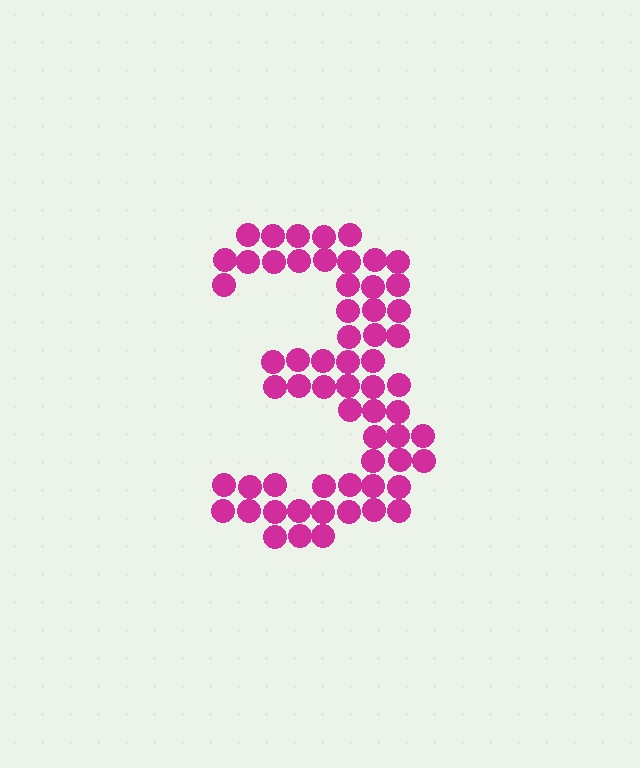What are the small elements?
The small elements are circles.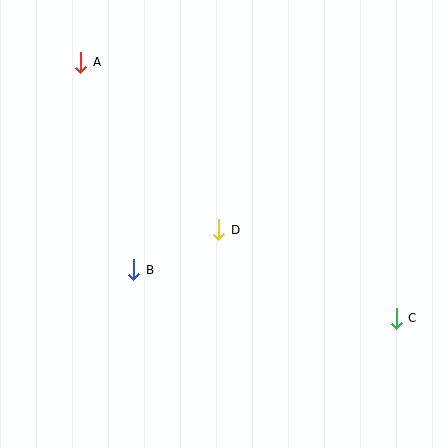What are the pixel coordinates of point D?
Point D is at (219, 230).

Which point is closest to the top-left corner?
Point A is closest to the top-left corner.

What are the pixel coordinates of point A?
Point A is at (81, 62).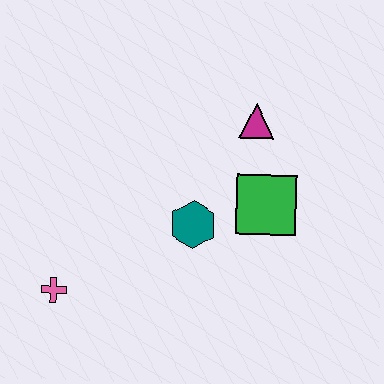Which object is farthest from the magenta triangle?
The pink cross is farthest from the magenta triangle.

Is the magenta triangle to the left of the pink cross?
No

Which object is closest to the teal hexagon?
The green square is closest to the teal hexagon.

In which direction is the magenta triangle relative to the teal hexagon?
The magenta triangle is above the teal hexagon.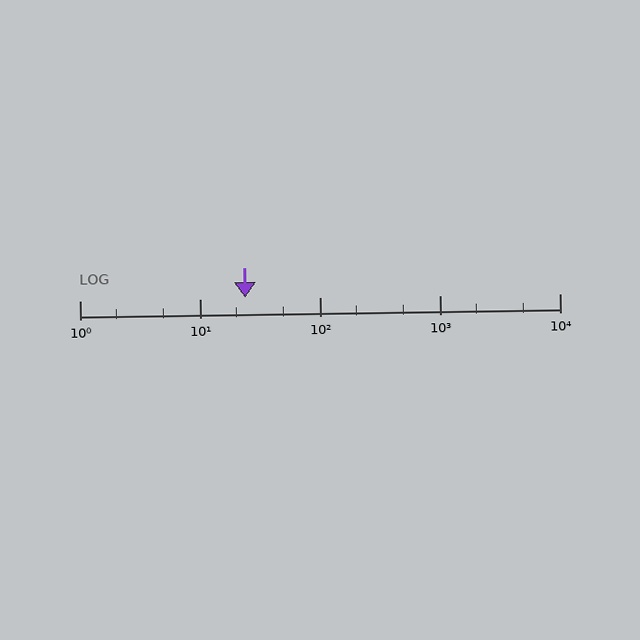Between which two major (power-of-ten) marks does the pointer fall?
The pointer is between 10 and 100.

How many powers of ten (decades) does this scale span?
The scale spans 4 decades, from 1 to 10000.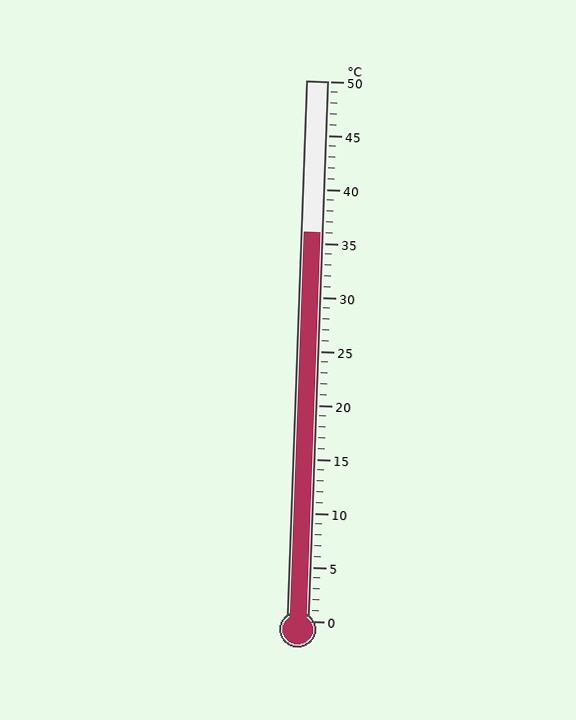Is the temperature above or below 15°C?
The temperature is above 15°C.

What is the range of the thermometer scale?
The thermometer scale ranges from 0°C to 50°C.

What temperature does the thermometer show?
The thermometer shows approximately 36°C.